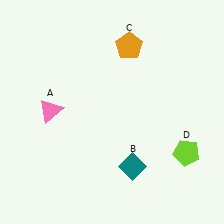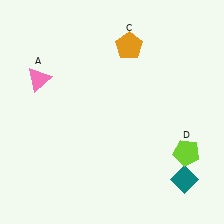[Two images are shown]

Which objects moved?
The objects that moved are: the pink triangle (A), the teal diamond (B).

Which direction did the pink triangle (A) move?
The pink triangle (A) moved up.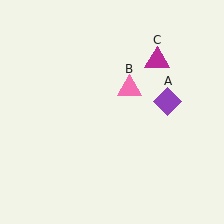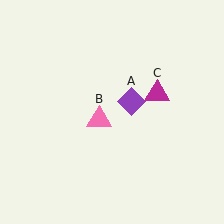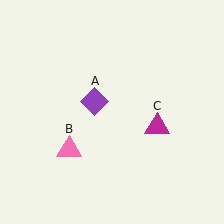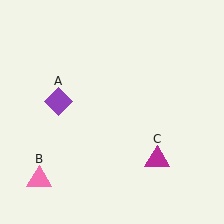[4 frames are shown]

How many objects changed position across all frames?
3 objects changed position: purple diamond (object A), pink triangle (object B), magenta triangle (object C).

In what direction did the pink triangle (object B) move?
The pink triangle (object B) moved down and to the left.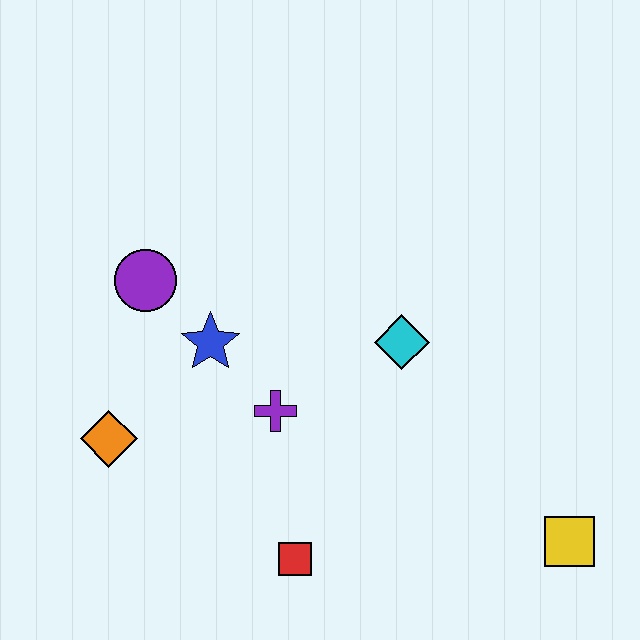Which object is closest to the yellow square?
The cyan diamond is closest to the yellow square.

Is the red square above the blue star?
No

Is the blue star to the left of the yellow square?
Yes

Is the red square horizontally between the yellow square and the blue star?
Yes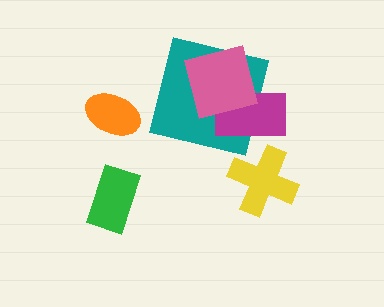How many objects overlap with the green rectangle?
0 objects overlap with the green rectangle.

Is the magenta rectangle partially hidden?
Yes, it is partially covered by another shape.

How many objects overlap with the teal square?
2 objects overlap with the teal square.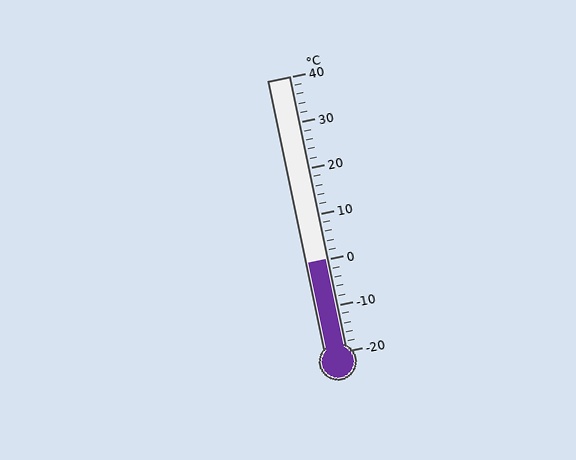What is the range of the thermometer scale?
The thermometer scale ranges from -20°C to 40°C.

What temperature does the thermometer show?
The thermometer shows approximately 0°C.